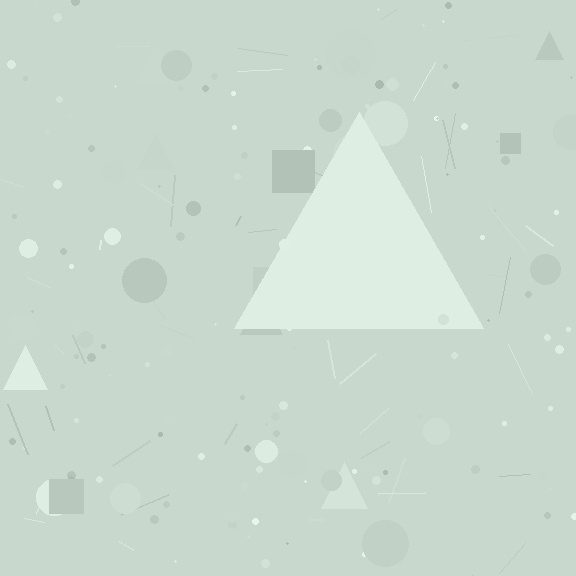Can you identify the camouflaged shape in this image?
The camouflaged shape is a triangle.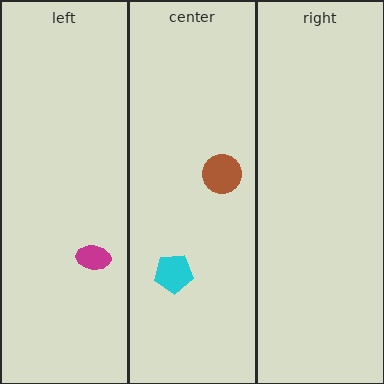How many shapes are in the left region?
1.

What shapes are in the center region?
The cyan pentagon, the brown circle.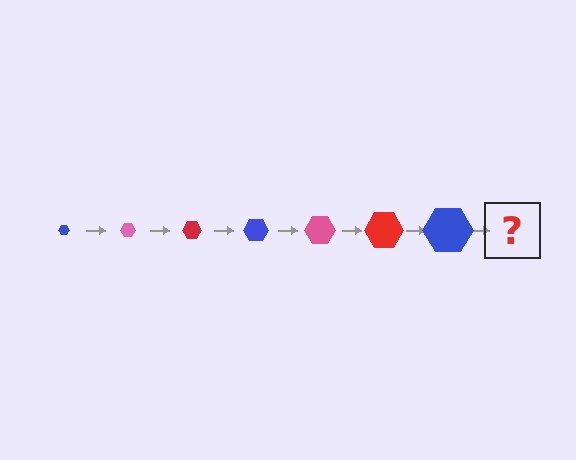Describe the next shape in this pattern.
It should be a pink hexagon, larger than the previous one.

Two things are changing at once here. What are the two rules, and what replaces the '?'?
The two rules are that the hexagon grows larger each step and the color cycles through blue, pink, and red. The '?' should be a pink hexagon, larger than the previous one.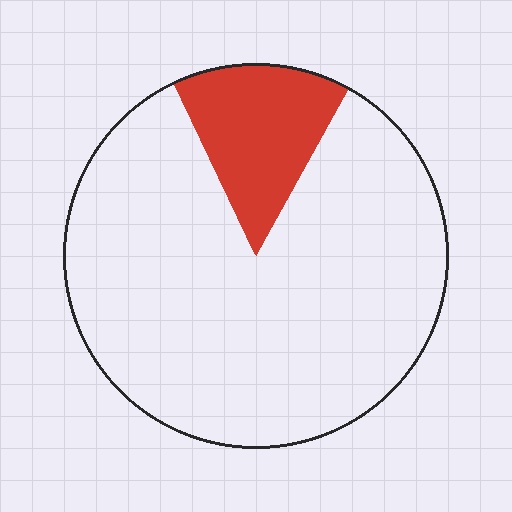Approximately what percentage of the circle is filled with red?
Approximately 15%.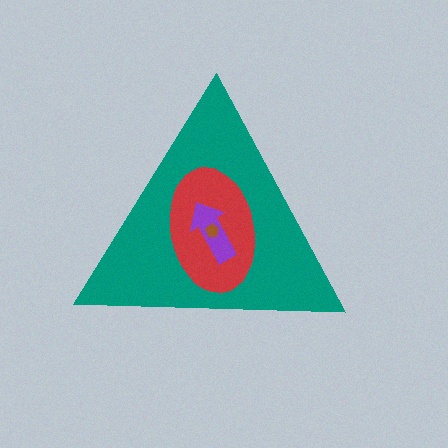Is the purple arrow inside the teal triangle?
Yes.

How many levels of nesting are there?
4.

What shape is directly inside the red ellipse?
The purple arrow.